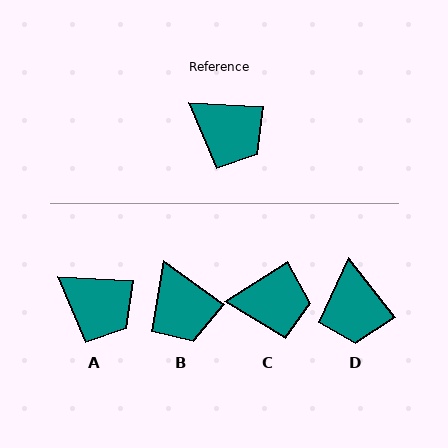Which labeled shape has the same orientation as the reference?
A.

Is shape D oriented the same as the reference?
No, it is off by about 48 degrees.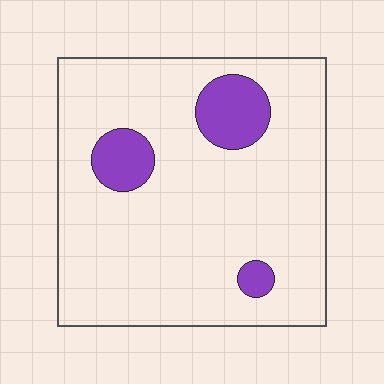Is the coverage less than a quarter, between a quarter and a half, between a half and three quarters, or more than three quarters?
Less than a quarter.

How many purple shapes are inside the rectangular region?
3.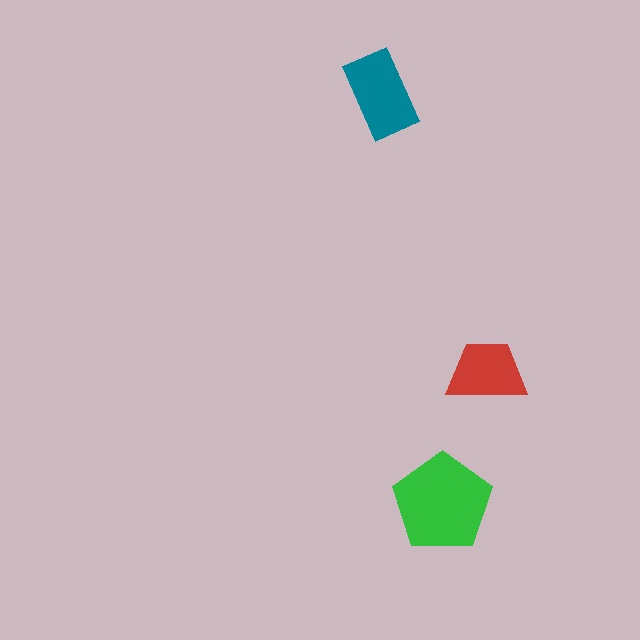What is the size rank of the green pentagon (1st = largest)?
1st.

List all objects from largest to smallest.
The green pentagon, the teal rectangle, the red trapezoid.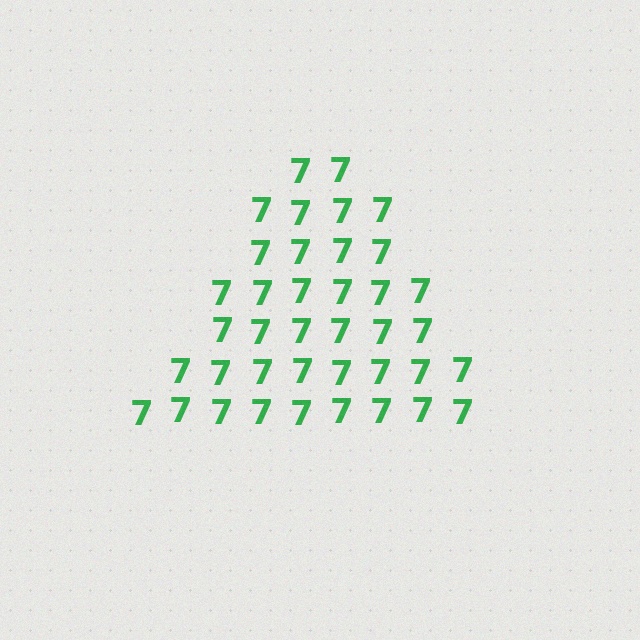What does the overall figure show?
The overall figure shows a triangle.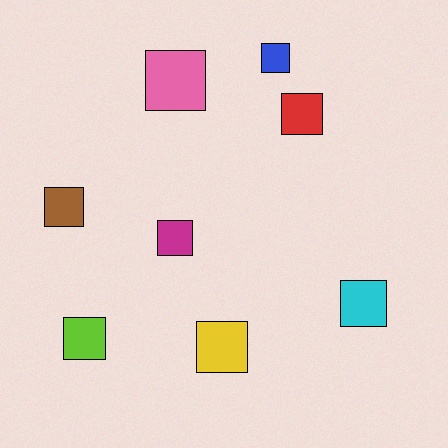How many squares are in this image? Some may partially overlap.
There are 8 squares.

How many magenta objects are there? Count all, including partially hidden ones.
There is 1 magenta object.